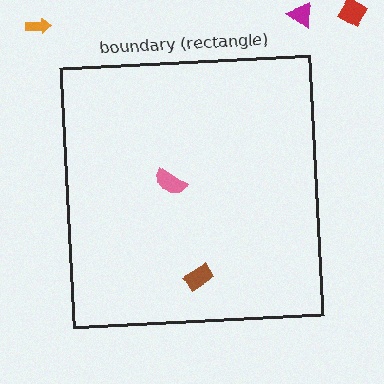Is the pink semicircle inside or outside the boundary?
Inside.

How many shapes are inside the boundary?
2 inside, 3 outside.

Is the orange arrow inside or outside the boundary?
Outside.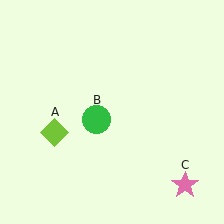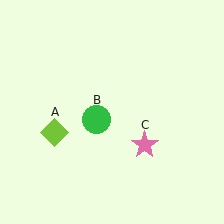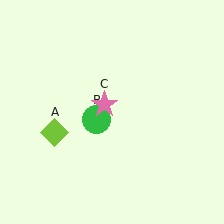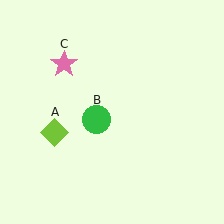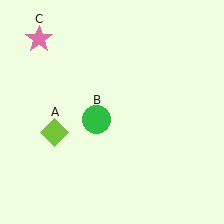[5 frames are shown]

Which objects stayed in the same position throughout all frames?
Lime diamond (object A) and green circle (object B) remained stationary.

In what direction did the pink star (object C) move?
The pink star (object C) moved up and to the left.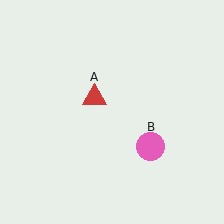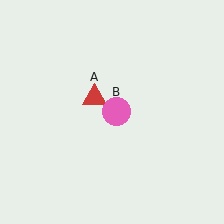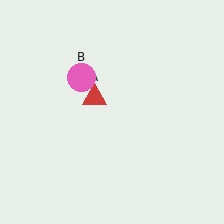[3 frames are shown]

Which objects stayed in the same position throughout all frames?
Red triangle (object A) remained stationary.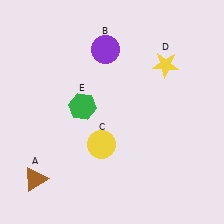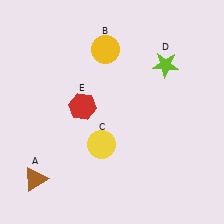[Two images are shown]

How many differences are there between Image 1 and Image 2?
There are 3 differences between the two images.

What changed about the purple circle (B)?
In Image 1, B is purple. In Image 2, it changed to yellow.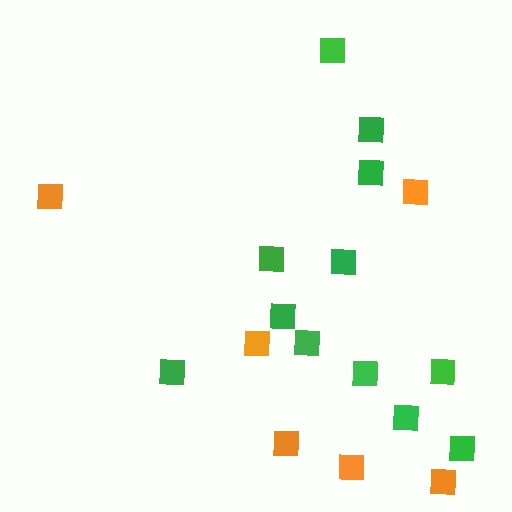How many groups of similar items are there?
There are 2 groups: one group of green squares (12) and one group of orange squares (6).